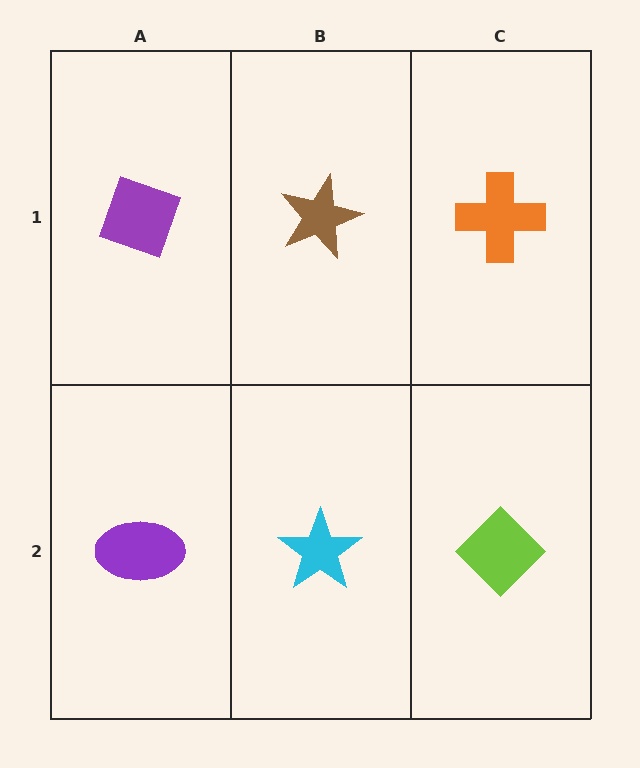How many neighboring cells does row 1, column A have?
2.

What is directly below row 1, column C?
A lime diamond.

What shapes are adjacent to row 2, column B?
A brown star (row 1, column B), a purple ellipse (row 2, column A), a lime diamond (row 2, column C).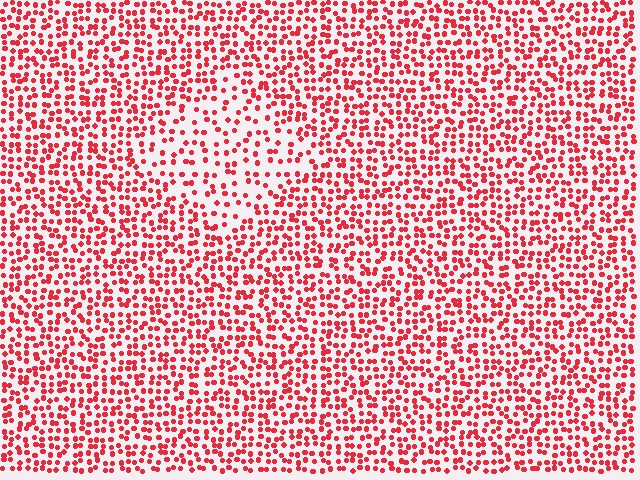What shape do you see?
I see a diamond.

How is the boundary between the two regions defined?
The boundary is defined by a change in element density (approximately 1.8x ratio). All elements are the same color, size, and shape.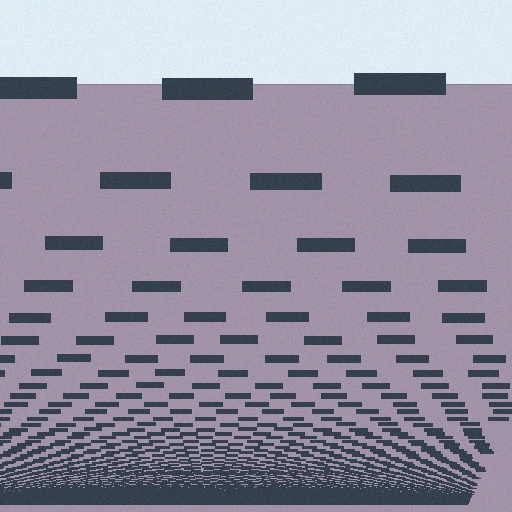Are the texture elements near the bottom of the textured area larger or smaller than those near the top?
Smaller. The gradient is inverted — elements near the bottom are smaller and denser.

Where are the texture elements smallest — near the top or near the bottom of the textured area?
Near the bottom.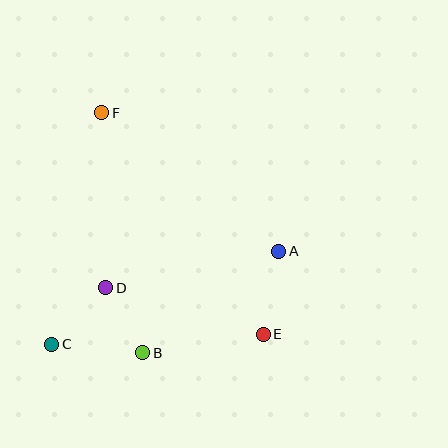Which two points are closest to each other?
Points B and D are closest to each other.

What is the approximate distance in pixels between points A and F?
The distance between A and F is approximately 225 pixels.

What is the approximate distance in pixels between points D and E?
The distance between D and E is approximately 164 pixels.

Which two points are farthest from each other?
Points E and F are farthest from each other.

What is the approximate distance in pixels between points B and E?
The distance between B and E is approximately 122 pixels.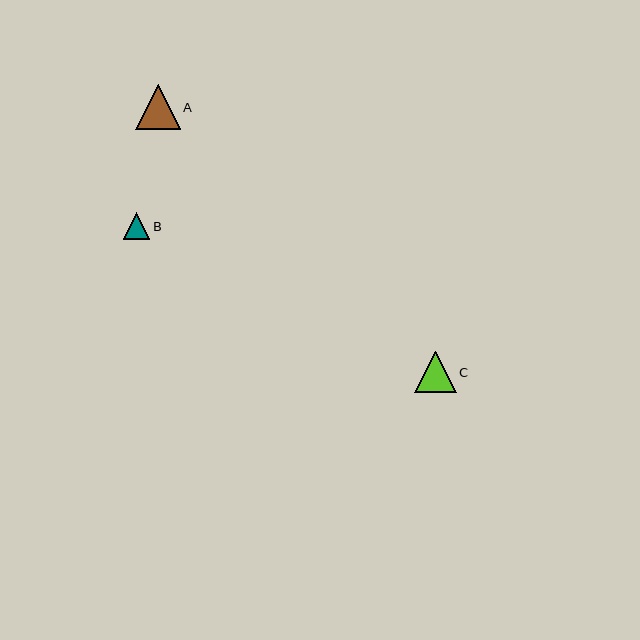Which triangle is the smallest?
Triangle B is the smallest with a size of approximately 26 pixels.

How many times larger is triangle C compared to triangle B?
Triangle C is approximately 1.6 times the size of triangle B.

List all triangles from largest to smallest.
From largest to smallest: A, C, B.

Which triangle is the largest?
Triangle A is the largest with a size of approximately 45 pixels.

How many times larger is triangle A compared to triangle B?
Triangle A is approximately 1.7 times the size of triangle B.